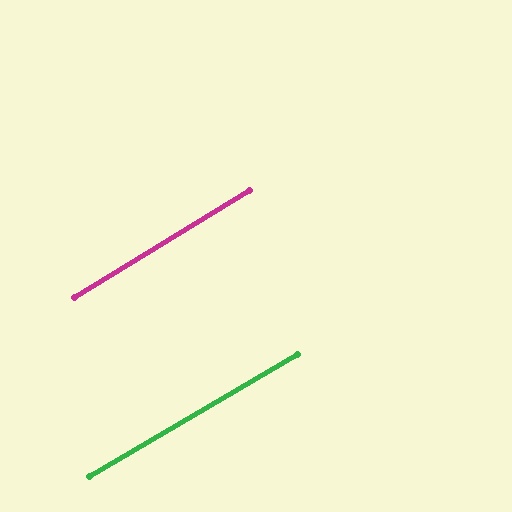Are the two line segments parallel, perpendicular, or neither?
Parallel — their directions differ by only 1.2°.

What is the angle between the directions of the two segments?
Approximately 1 degree.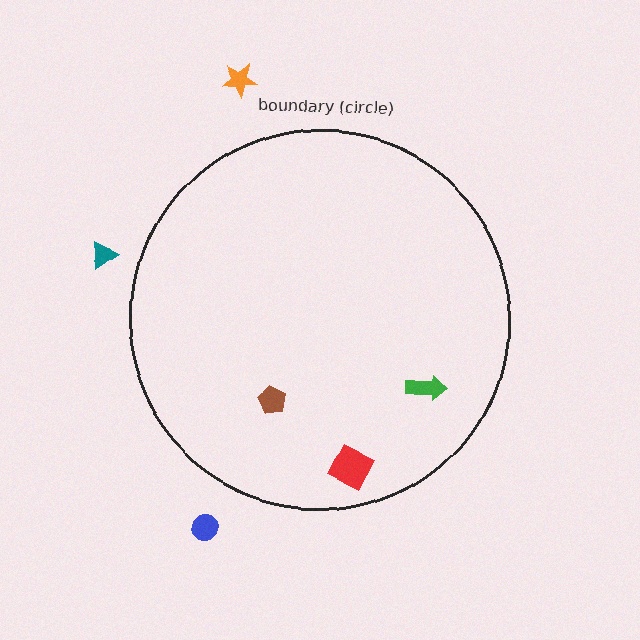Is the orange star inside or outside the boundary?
Outside.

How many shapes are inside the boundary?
3 inside, 3 outside.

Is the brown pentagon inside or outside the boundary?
Inside.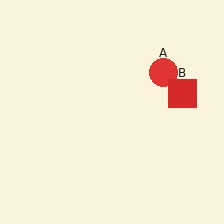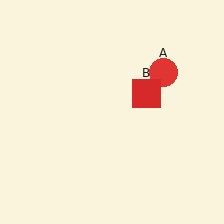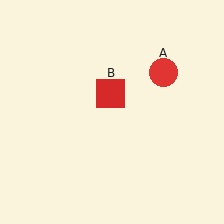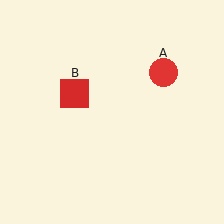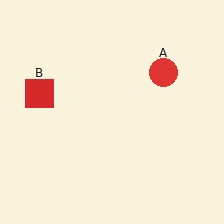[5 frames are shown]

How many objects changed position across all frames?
1 object changed position: red square (object B).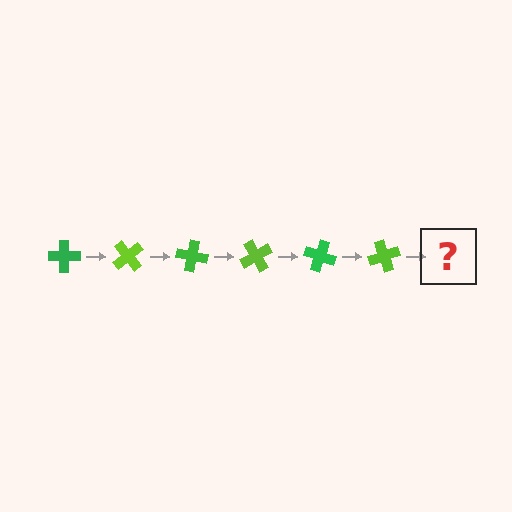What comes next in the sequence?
The next element should be a green cross, rotated 300 degrees from the start.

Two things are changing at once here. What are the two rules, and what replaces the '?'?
The two rules are that it rotates 50 degrees each step and the color cycles through green and lime. The '?' should be a green cross, rotated 300 degrees from the start.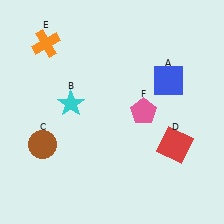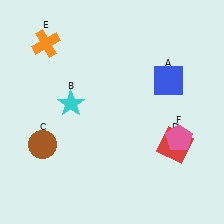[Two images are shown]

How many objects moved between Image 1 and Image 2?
1 object moved between the two images.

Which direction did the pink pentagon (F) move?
The pink pentagon (F) moved right.